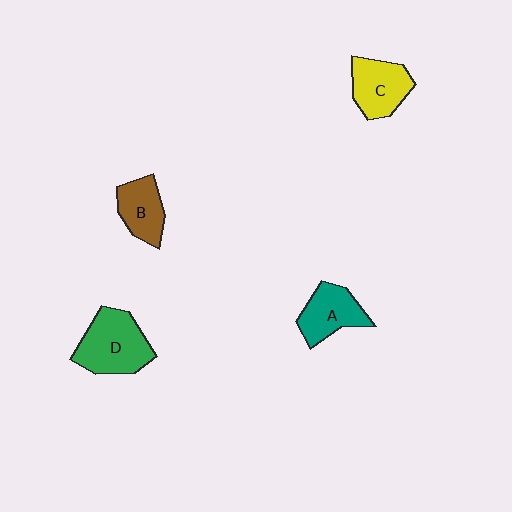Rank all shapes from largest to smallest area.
From largest to smallest: D (green), C (yellow), A (teal), B (brown).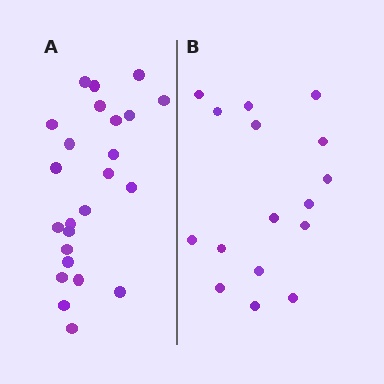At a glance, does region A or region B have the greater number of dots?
Region A (the left region) has more dots.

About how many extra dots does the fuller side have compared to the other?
Region A has roughly 8 or so more dots than region B.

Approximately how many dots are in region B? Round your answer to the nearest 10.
About 20 dots. (The exact count is 16, which rounds to 20.)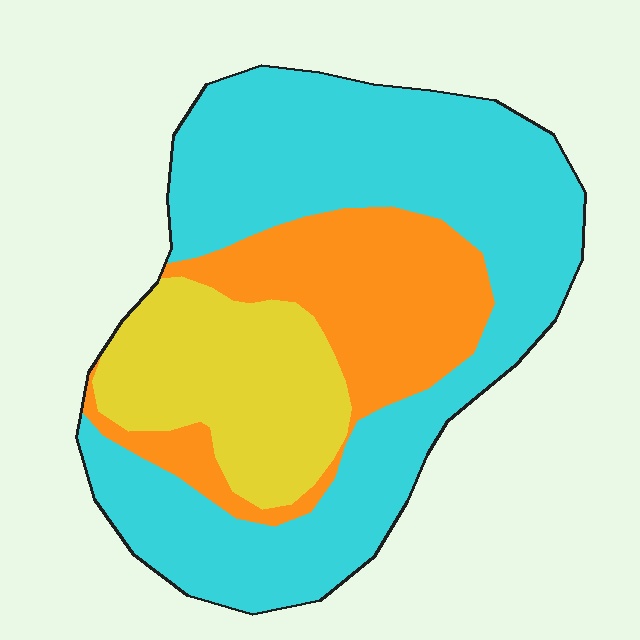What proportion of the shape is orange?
Orange takes up less than a quarter of the shape.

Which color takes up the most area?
Cyan, at roughly 55%.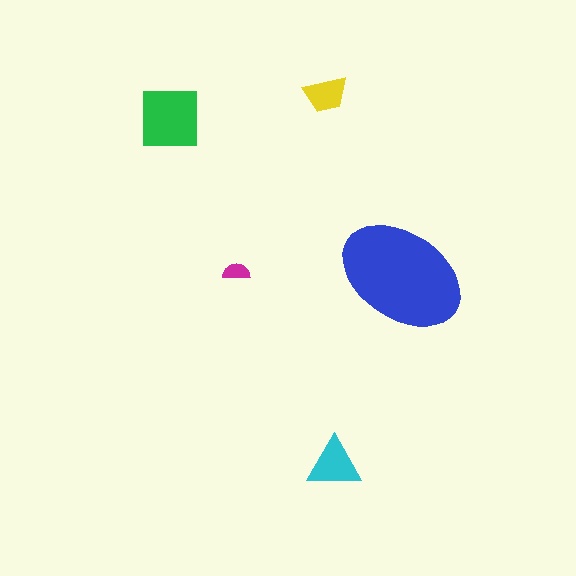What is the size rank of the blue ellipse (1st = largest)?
1st.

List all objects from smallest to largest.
The magenta semicircle, the yellow trapezoid, the cyan triangle, the green square, the blue ellipse.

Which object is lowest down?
The cyan triangle is bottommost.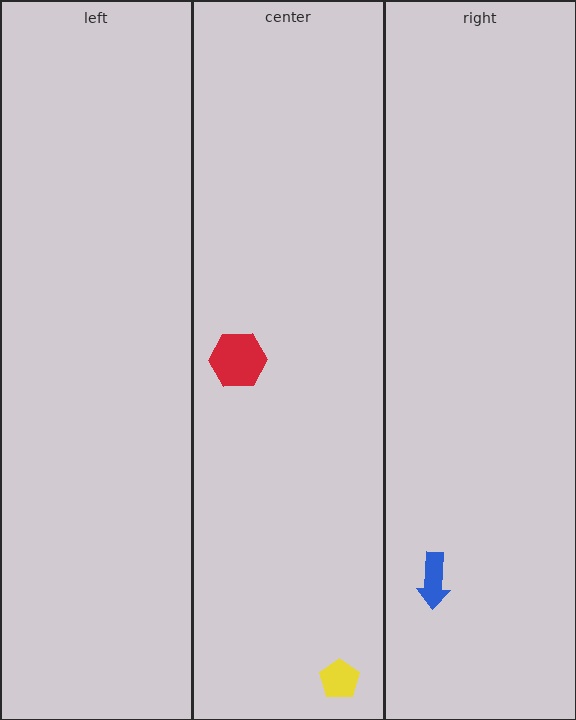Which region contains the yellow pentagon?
The center region.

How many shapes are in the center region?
2.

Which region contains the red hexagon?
The center region.